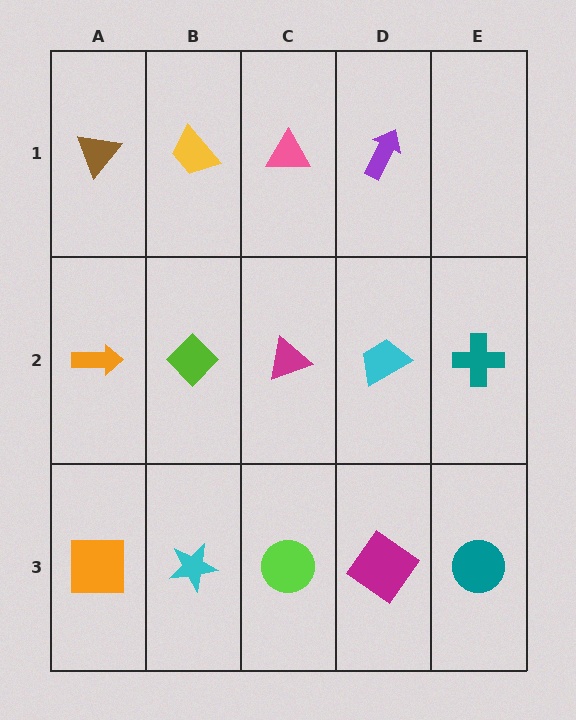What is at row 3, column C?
A lime circle.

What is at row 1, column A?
A brown triangle.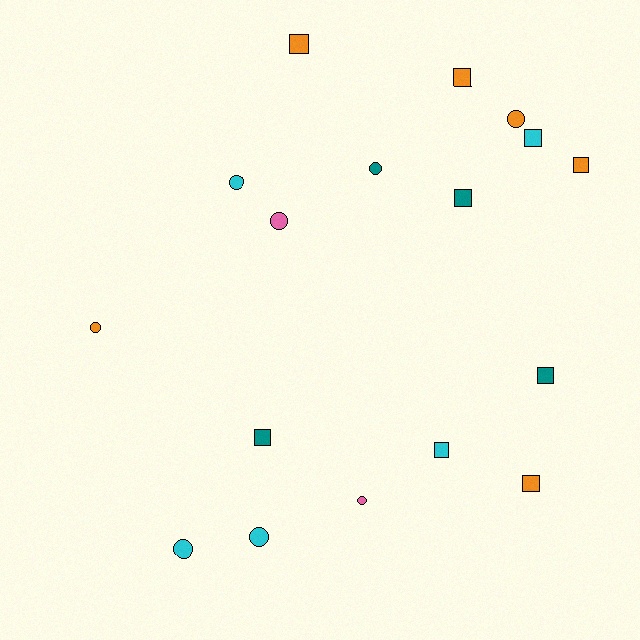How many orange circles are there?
There are 2 orange circles.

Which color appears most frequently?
Orange, with 6 objects.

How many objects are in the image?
There are 17 objects.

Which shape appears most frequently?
Square, with 9 objects.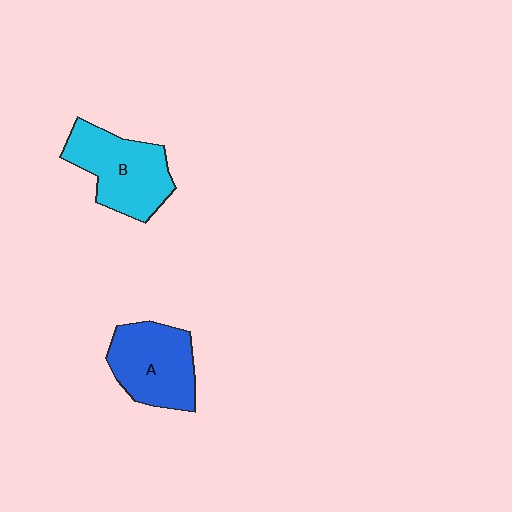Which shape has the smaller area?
Shape A (blue).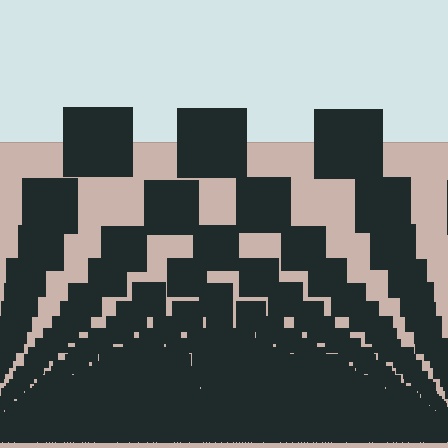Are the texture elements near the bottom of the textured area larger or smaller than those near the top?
Smaller. The gradient is inverted — elements near the bottom are smaller and denser.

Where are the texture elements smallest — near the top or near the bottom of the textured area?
Near the bottom.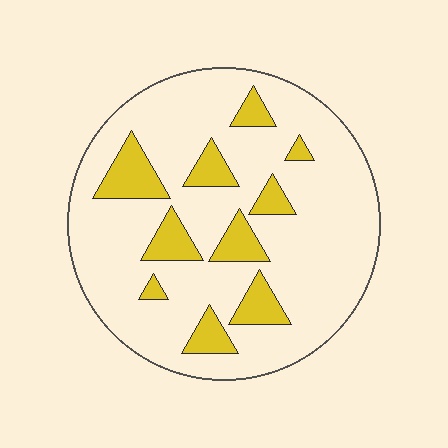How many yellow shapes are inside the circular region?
10.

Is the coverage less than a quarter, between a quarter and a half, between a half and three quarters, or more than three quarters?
Less than a quarter.